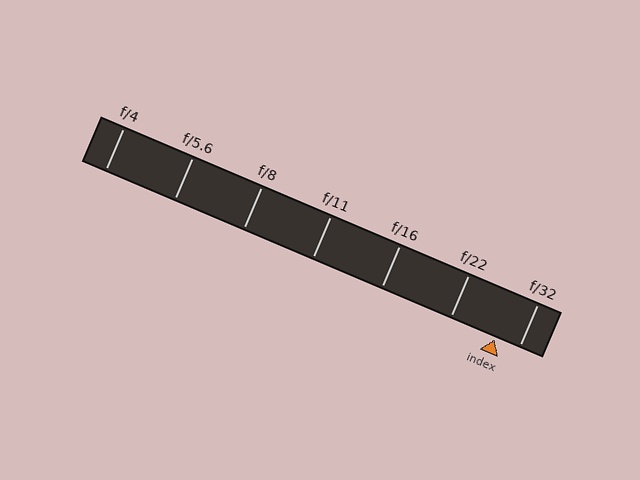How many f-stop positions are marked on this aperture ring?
There are 7 f-stop positions marked.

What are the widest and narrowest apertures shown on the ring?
The widest aperture shown is f/4 and the narrowest is f/32.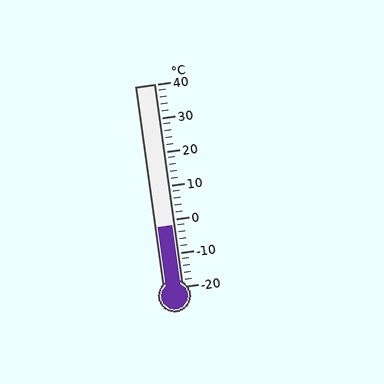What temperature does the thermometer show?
The thermometer shows approximately -2°C.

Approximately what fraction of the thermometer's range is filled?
The thermometer is filled to approximately 30% of its range.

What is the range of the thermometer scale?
The thermometer scale ranges from -20°C to 40°C.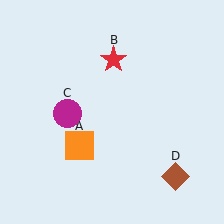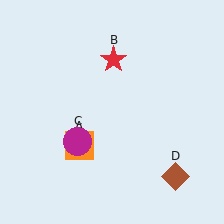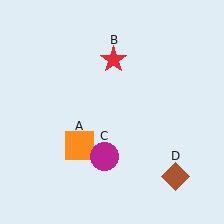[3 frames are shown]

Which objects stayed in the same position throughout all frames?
Orange square (object A) and red star (object B) and brown diamond (object D) remained stationary.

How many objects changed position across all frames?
1 object changed position: magenta circle (object C).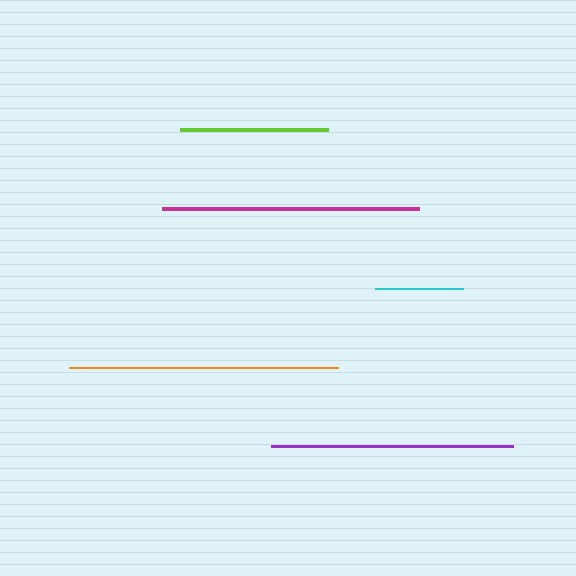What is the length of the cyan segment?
The cyan segment is approximately 88 pixels long.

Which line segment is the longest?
The orange line is the longest at approximately 269 pixels.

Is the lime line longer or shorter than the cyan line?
The lime line is longer than the cyan line.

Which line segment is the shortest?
The cyan line is the shortest at approximately 88 pixels.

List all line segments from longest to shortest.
From longest to shortest: orange, magenta, purple, lime, cyan.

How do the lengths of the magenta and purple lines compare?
The magenta and purple lines are approximately the same length.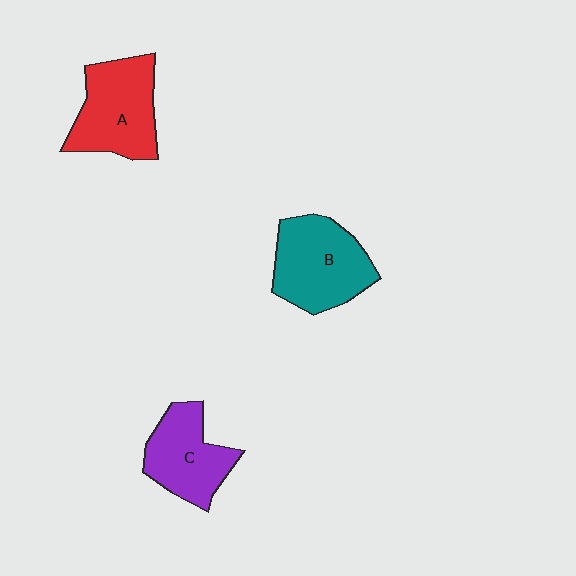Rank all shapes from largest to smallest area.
From largest to smallest: B (teal), A (red), C (purple).